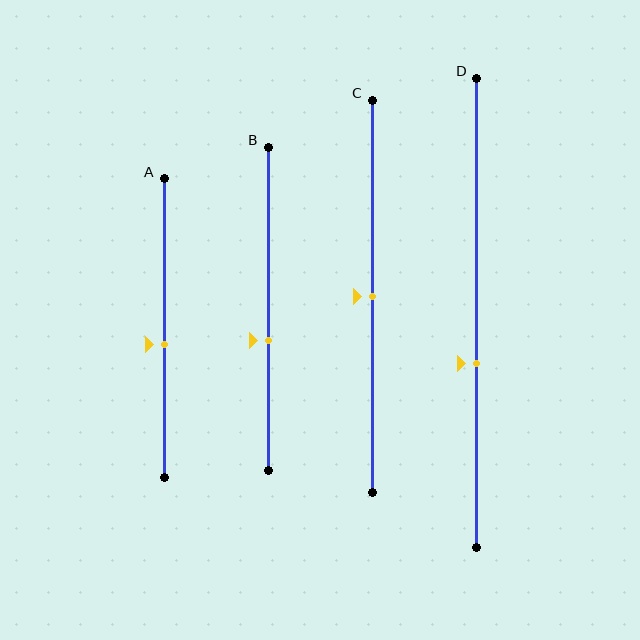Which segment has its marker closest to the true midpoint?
Segment C has its marker closest to the true midpoint.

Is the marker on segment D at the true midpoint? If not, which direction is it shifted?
No, the marker on segment D is shifted downward by about 11% of the segment length.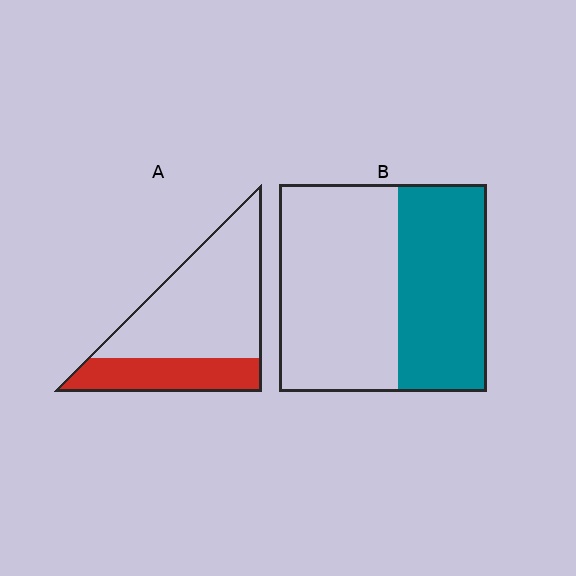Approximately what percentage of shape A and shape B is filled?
A is approximately 30% and B is approximately 45%.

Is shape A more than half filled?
No.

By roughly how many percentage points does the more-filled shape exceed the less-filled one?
By roughly 15 percentage points (B over A).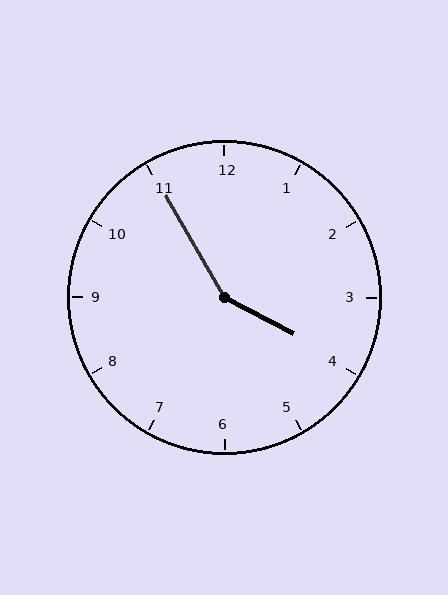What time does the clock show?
3:55.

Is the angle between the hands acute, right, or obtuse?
It is obtuse.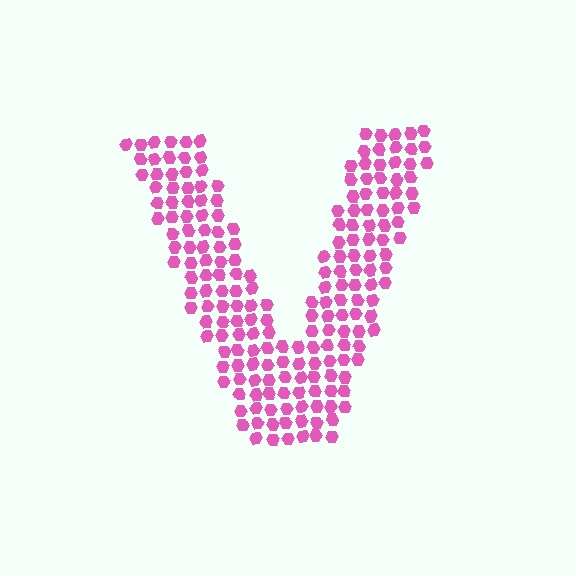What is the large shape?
The large shape is the letter V.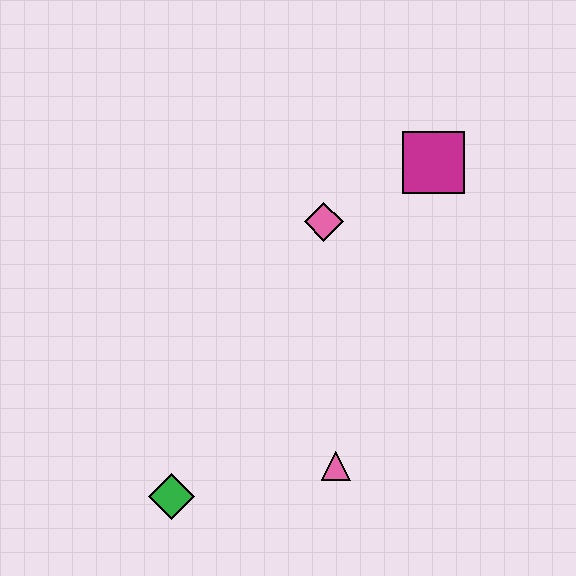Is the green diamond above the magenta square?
No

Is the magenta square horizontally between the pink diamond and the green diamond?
No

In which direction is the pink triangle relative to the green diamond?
The pink triangle is to the right of the green diamond.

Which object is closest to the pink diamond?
The magenta square is closest to the pink diamond.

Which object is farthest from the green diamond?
The magenta square is farthest from the green diamond.